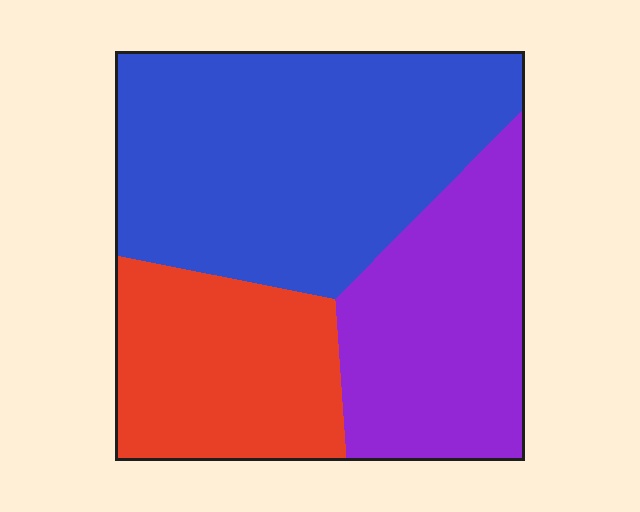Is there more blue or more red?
Blue.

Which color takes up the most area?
Blue, at roughly 45%.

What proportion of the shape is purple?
Purple covers about 30% of the shape.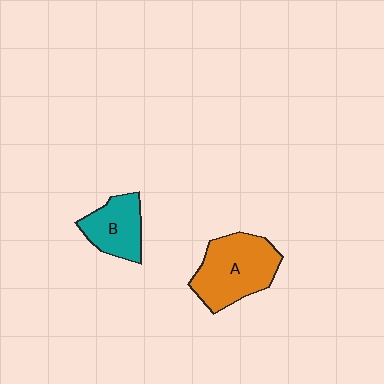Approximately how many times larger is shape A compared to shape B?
Approximately 1.6 times.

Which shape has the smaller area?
Shape B (teal).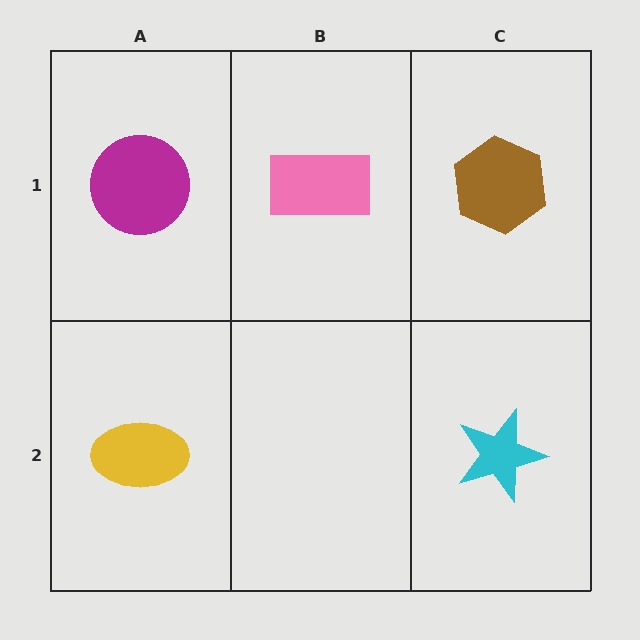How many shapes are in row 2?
2 shapes.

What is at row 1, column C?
A brown hexagon.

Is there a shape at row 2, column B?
No, that cell is empty.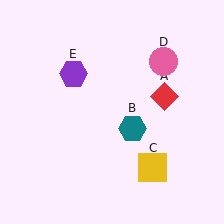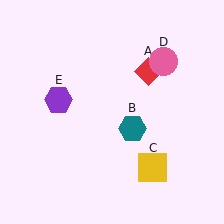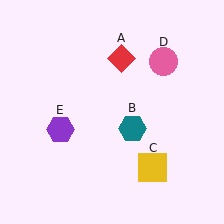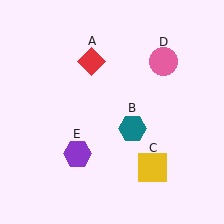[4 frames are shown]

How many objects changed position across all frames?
2 objects changed position: red diamond (object A), purple hexagon (object E).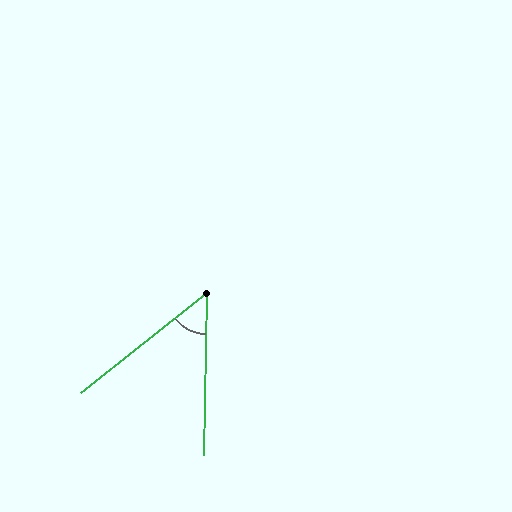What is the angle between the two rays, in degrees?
Approximately 51 degrees.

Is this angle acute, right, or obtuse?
It is acute.